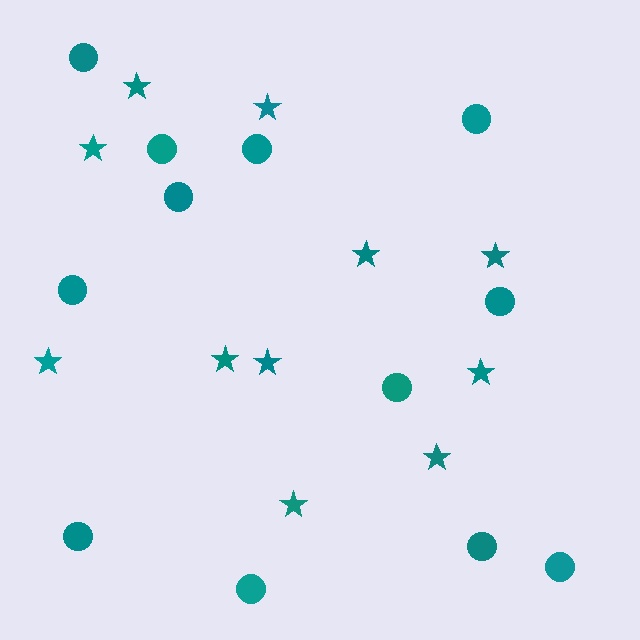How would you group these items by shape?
There are 2 groups: one group of stars (11) and one group of circles (12).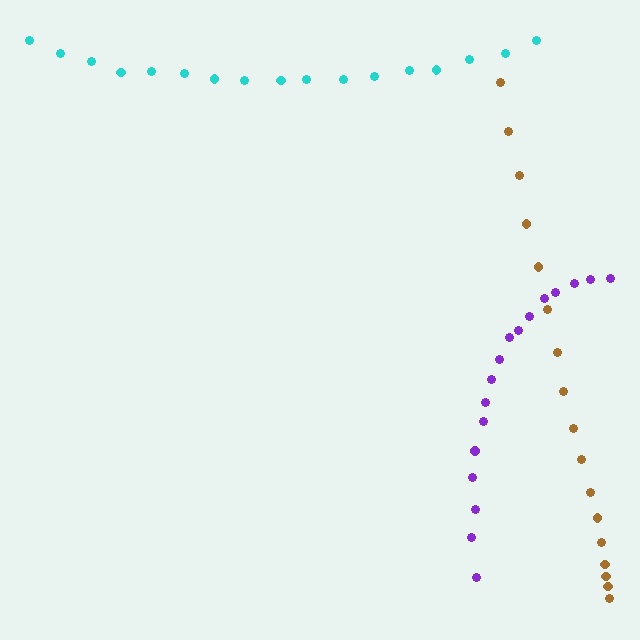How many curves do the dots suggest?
There are 3 distinct paths.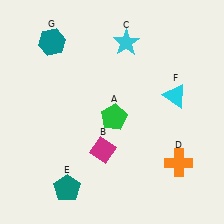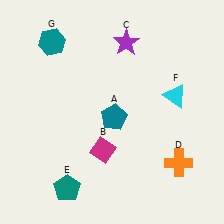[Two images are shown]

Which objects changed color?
A changed from green to teal. C changed from cyan to purple.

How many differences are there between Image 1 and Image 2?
There are 2 differences between the two images.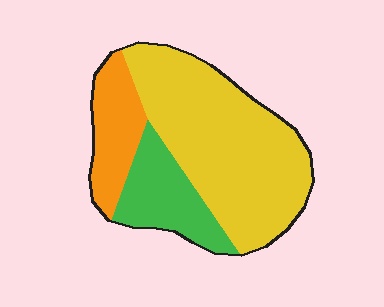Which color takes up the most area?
Yellow, at roughly 60%.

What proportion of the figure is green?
Green covers 21% of the figure.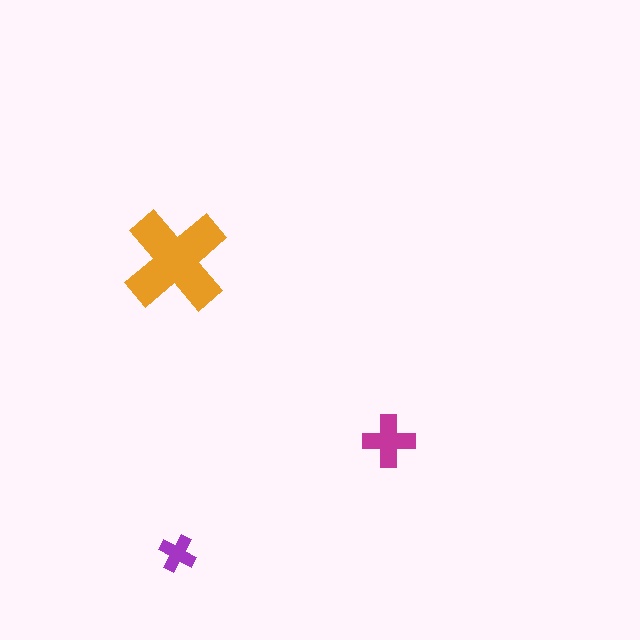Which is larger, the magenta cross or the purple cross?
The magenta one.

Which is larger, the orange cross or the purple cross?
The orange one.